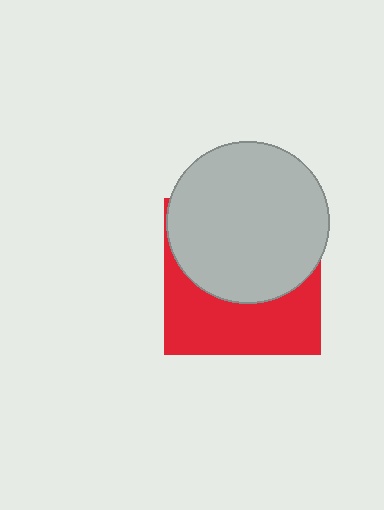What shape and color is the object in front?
The object in front is a light gray circle.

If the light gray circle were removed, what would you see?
You would see the complete red square.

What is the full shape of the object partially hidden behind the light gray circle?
The partially hidden object is a red square.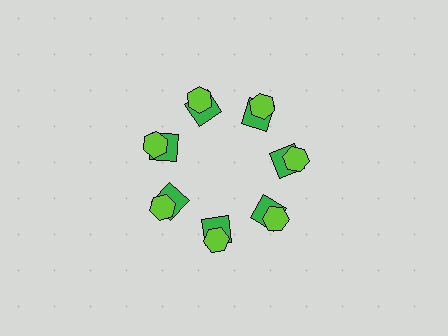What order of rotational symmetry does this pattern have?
This pattern has 7-fold rotational symmetry.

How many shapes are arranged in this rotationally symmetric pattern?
There are 14 shapes, arranged in 7 groups of 2.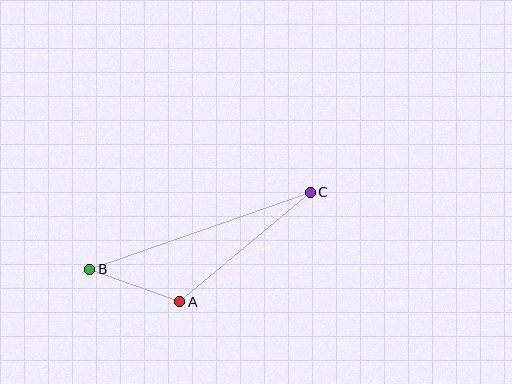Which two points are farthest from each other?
Points B and C are farthest from each other.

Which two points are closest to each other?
Points A and B are closest to each other.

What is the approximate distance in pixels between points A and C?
The distance between A and C is approximately 171 pixels.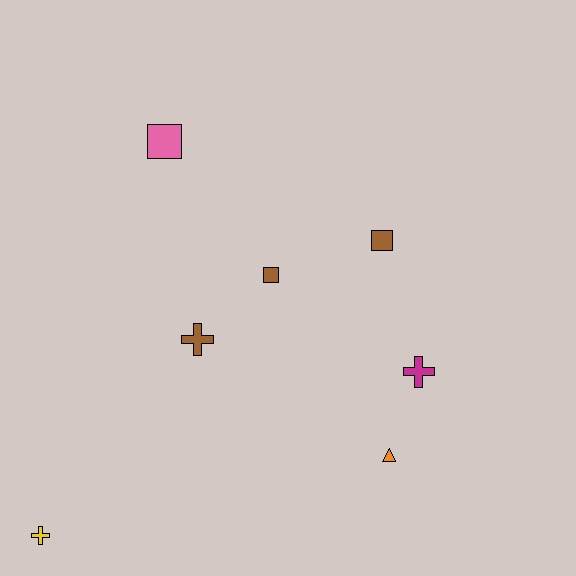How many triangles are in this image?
There is 1 triangle.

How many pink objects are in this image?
There is 1 pink object.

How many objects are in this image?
There are 7 objects.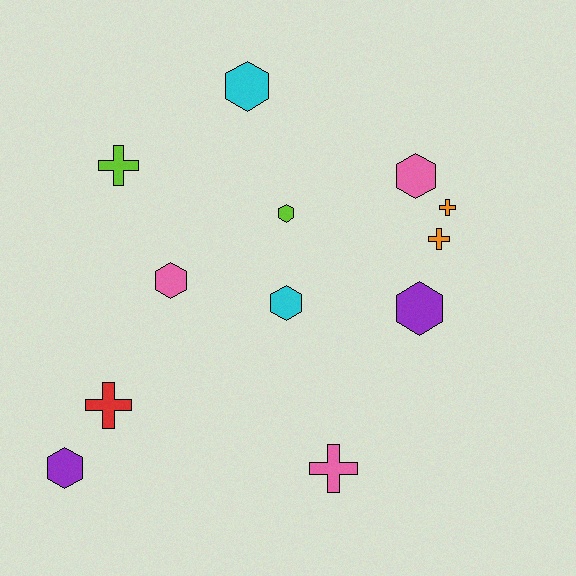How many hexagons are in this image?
There are 7 hexagons.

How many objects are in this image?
There are 12 objects.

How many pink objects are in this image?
There are 3 pink objects.